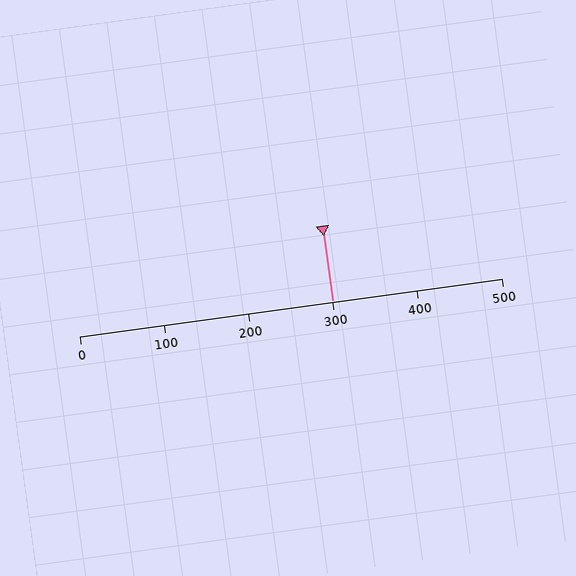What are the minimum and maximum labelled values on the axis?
The axis runs from 0 to 500.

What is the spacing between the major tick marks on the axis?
The major ticks are spaced 100 apart.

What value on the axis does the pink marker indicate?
The marker indicates approximately 300.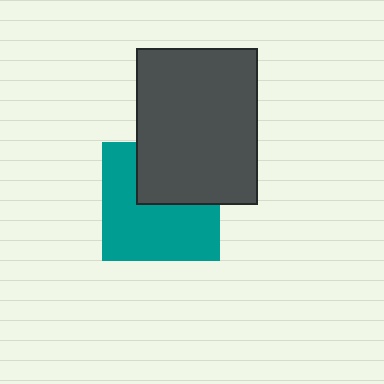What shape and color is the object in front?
The object in front is a dark gray rectangle.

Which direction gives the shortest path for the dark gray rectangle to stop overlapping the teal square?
Moving up gives the shortest separation.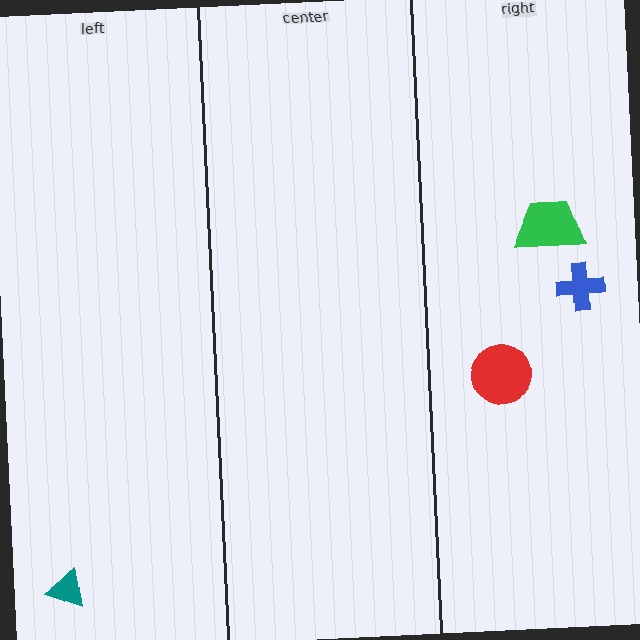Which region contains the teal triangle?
The left region.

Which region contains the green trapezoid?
The right region.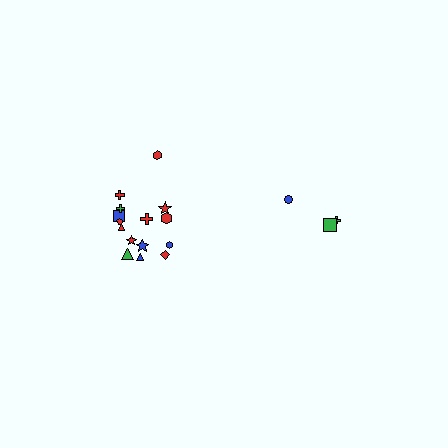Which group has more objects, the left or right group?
The left group.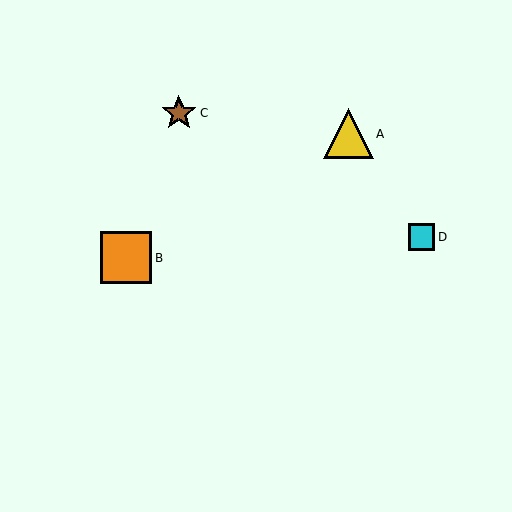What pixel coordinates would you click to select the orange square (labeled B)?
Click at (126, 258) to select the orange square B.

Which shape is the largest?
The orange square (labeled B) is the largest.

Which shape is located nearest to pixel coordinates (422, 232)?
The cyan square (labeled D) at (422, 237) is nearest to that location.